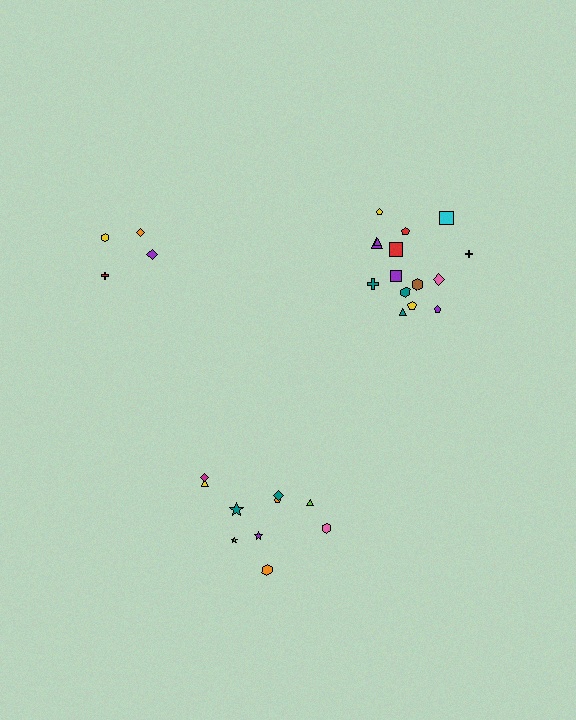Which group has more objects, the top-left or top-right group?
The top-right group.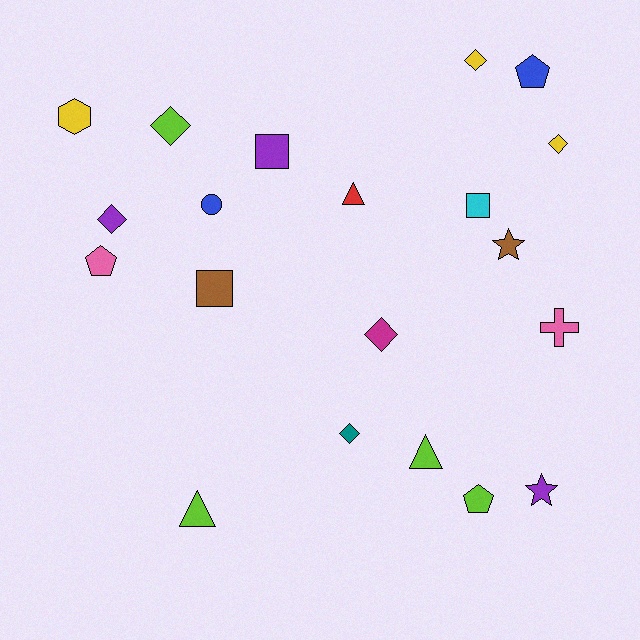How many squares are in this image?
There are 3 squares.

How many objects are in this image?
There are 20 objects.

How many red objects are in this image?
There is 1 red object.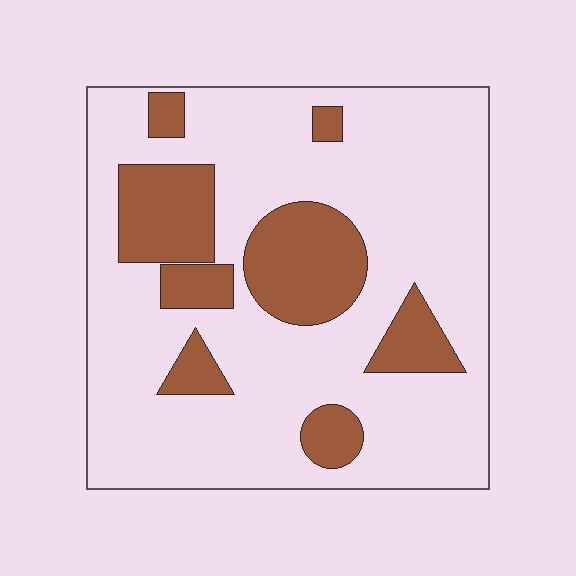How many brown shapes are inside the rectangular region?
8.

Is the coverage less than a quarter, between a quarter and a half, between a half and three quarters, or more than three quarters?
Less than a quarter.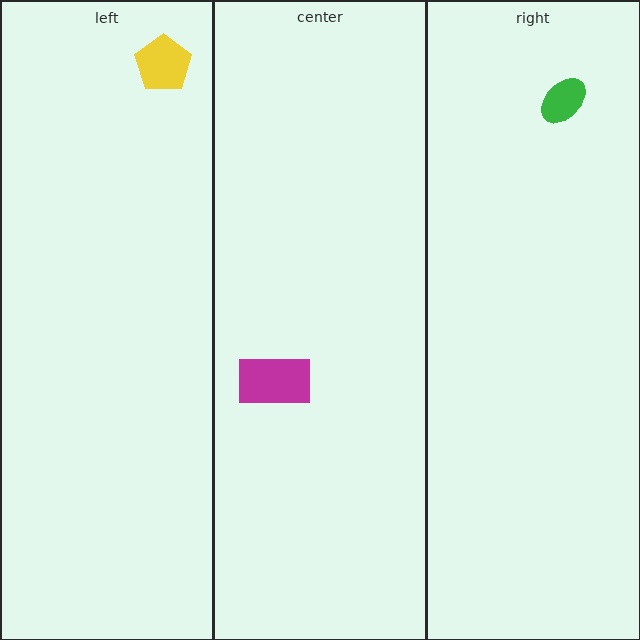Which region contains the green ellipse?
The right region.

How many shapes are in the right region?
1.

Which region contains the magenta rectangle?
The center region.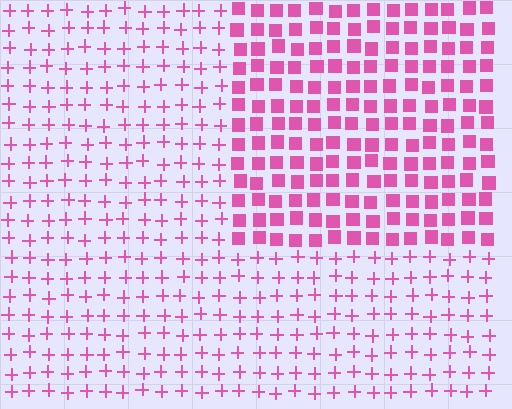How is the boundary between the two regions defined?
The boundary is defined by a change in element shape: squares inside vs. plus signs outside. All elements share the same color and spacing.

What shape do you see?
I see a rectangle.